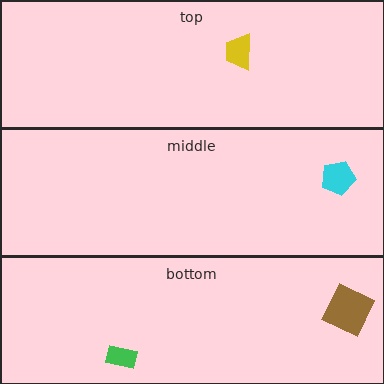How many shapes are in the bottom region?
2.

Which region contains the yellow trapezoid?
The top region.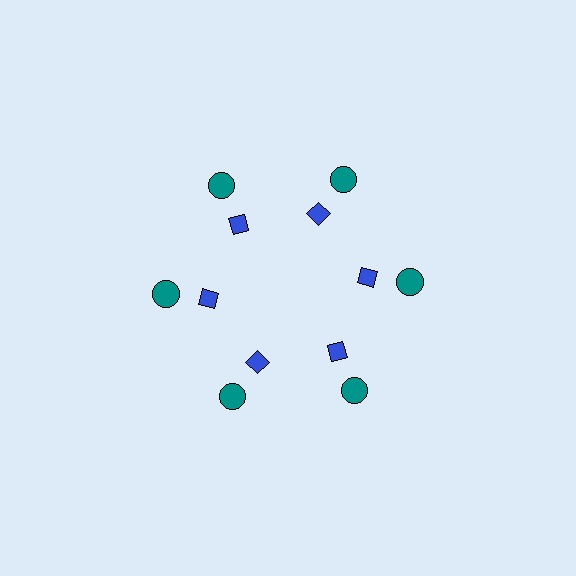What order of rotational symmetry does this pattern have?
This pattern has 6-fold rotational symmetry.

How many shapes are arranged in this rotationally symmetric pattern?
There are 12 shapes, arranged in 6 groups of 2.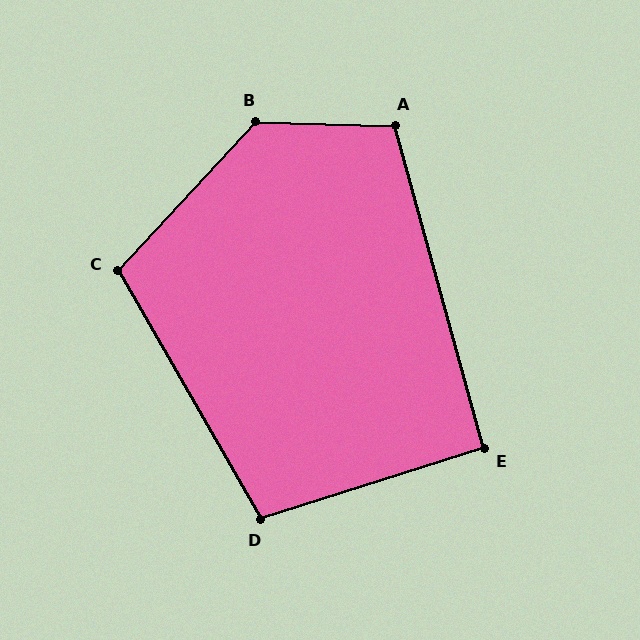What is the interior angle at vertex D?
Approximately 102 degrees (obtuse).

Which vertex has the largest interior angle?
B, at approximately 131 degrees.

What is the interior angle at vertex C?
Approximately 107 degrees (obtuse).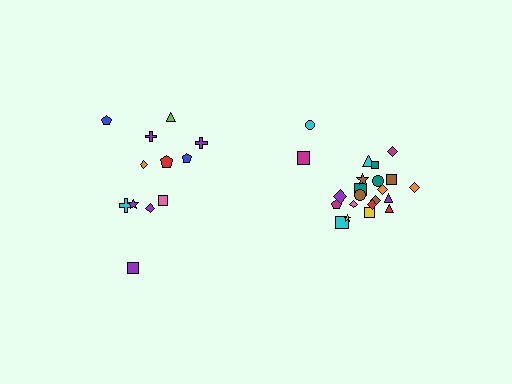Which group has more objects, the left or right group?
The right group.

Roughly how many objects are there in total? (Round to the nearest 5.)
Roughly 35 objects in total.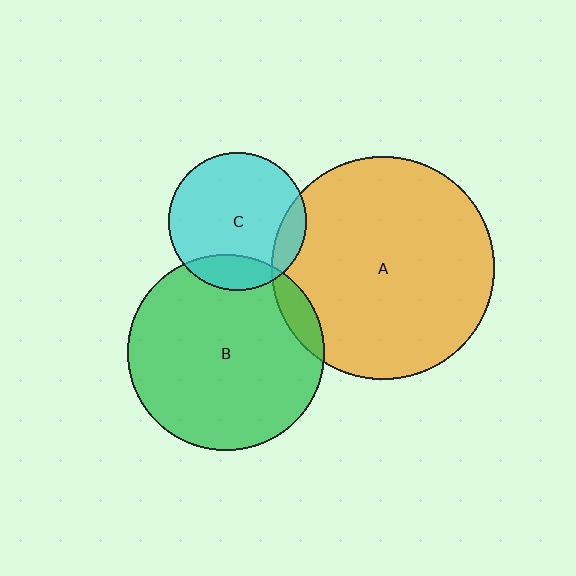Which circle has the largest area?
Circle A (orange).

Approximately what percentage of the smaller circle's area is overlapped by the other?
Approximately 15%.